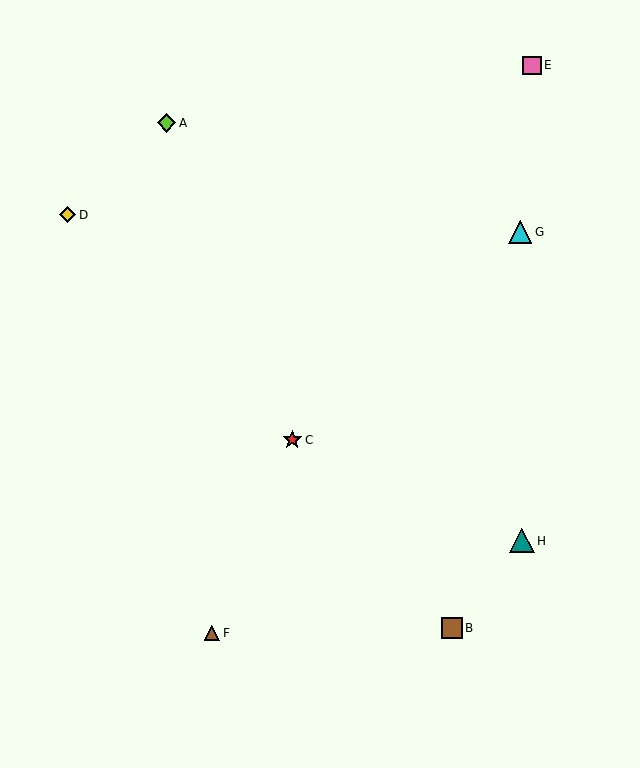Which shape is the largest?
The teal triangle (labeled H) is the largest.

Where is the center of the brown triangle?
The center of the brown triangle is at (212, 633).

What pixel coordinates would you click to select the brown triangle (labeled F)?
Click at (212, 633) to select the brown triangle F.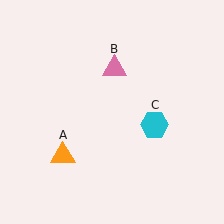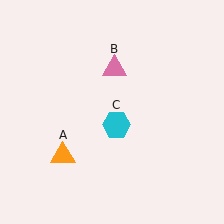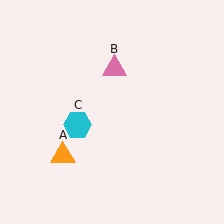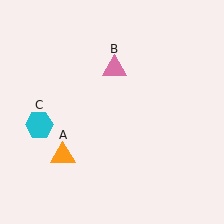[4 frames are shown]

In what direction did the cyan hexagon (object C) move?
The cyan hexagon (object C) moved left.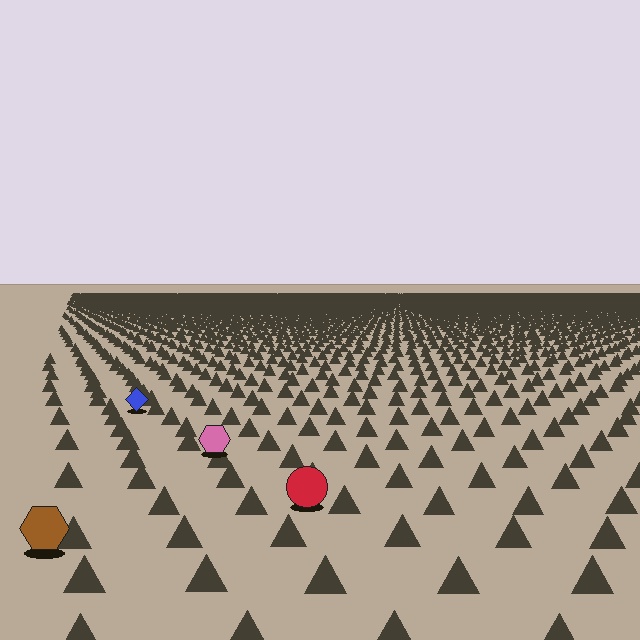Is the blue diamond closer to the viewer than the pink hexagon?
No. The pink hexagon is closer — you can tell from the texture gradient: the ground texture is coarser near it.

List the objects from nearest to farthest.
From nearest to farthest: the brown hexagon, the red circle, the pink hexagon, the blue diamond.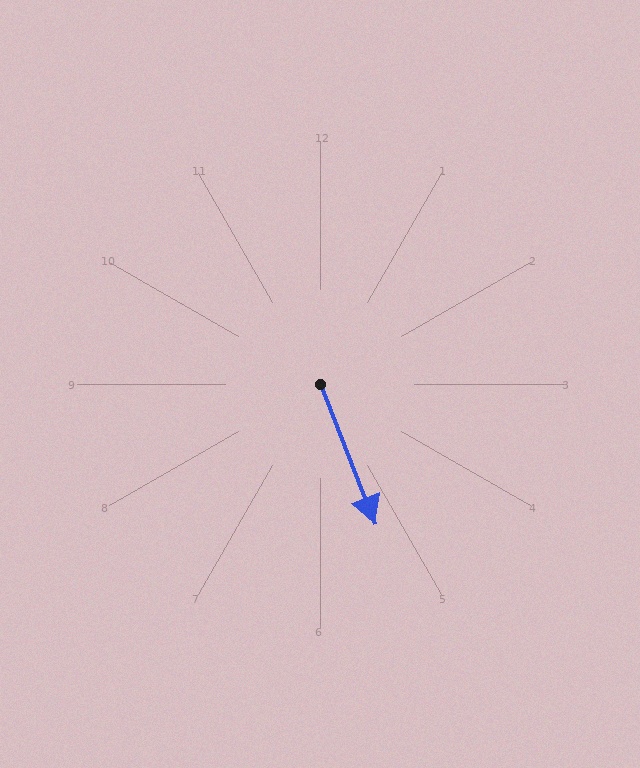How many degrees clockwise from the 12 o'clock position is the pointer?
Approximately 158 degrees.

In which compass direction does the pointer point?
South.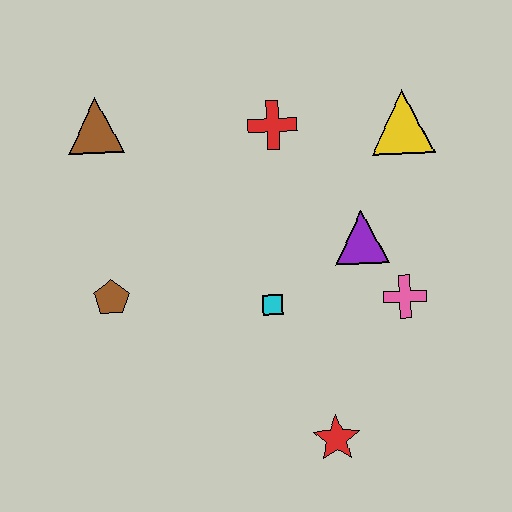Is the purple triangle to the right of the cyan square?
Yes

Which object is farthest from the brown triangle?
The red star is farthest from the brown triangle.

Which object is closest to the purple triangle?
The pink cross is closest to the purple triangle.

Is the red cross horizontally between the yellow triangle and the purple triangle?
No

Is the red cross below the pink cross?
No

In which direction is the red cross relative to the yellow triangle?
The red cross is to the left of the yellow triangle.